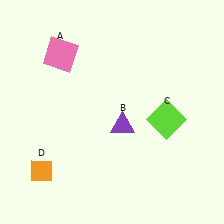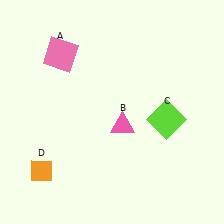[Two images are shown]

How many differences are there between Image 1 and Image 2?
There is 1 difference between the two images.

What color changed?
The triangle (B) changed from purple in Image 1 to pink in Image 2.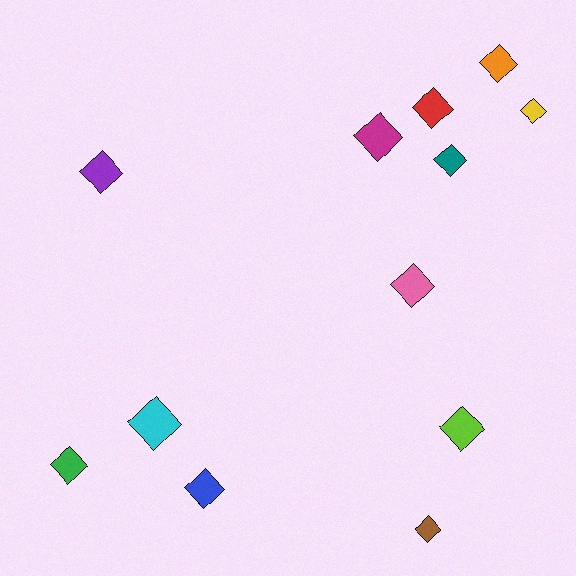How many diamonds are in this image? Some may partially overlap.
There are 12 diamonds.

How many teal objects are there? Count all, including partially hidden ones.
There is 1 teal object.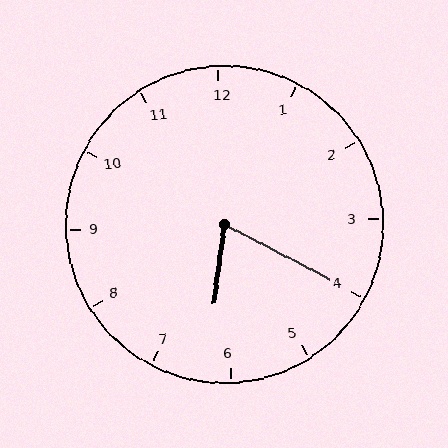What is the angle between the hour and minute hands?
Approximately 70 degrees.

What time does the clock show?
6:20.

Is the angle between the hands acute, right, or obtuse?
It is acute.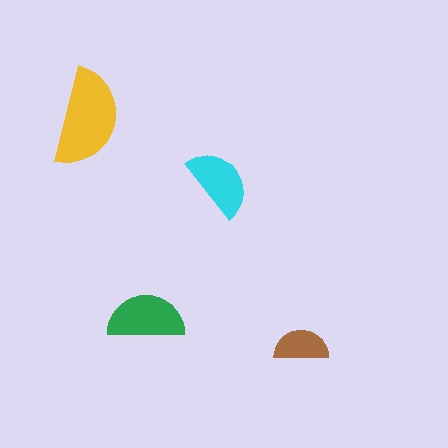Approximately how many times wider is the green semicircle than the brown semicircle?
About 1.5 times wider.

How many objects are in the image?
There are 4 objects in the image.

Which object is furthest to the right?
The brown semicircle is rightmost.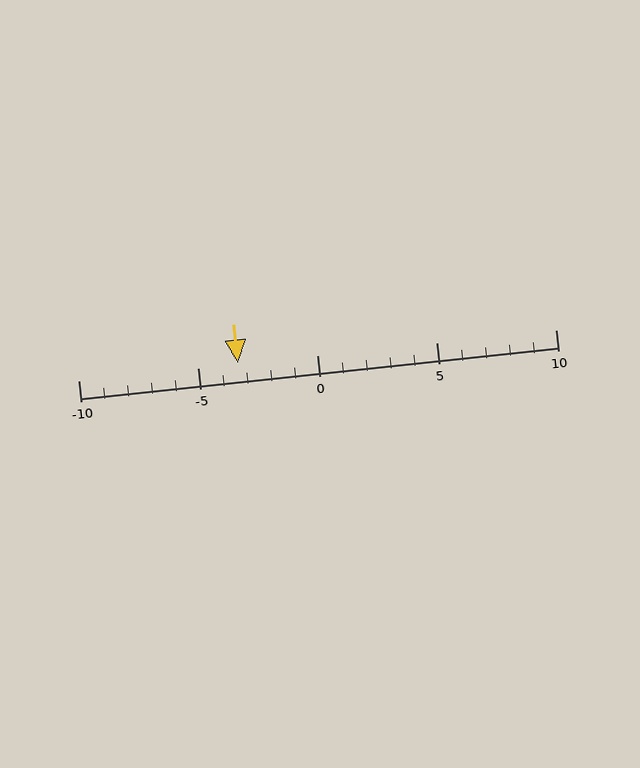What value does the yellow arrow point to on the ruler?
The yellow arrow points to approximately -3.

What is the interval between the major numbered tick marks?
The major tick marks are spaced 5 units apart.